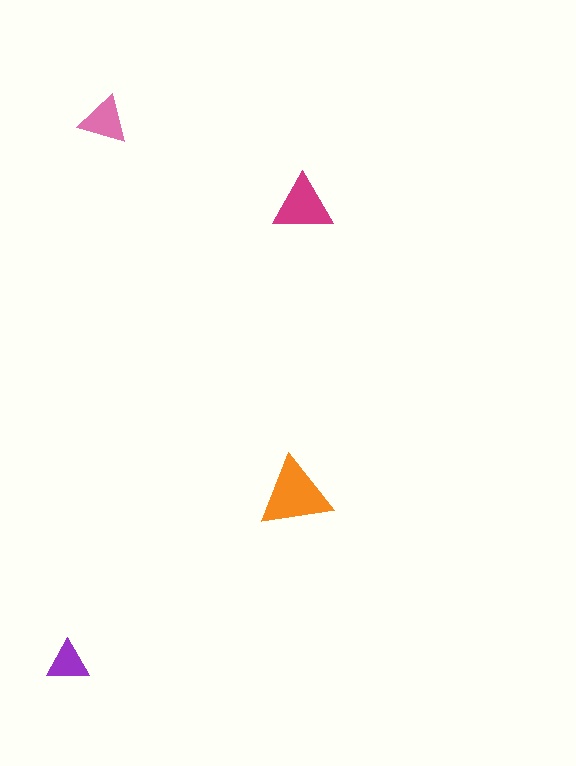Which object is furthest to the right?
The magenta triangle is rightmost.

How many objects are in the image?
There are 4 objects in the image.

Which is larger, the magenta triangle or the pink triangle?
The magenta one.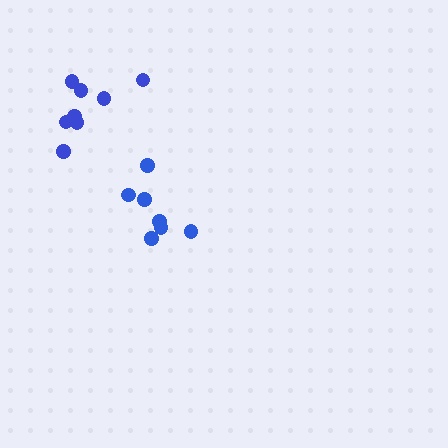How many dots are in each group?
Group 1: 7 dots, Group 2: 8 dots (15 total).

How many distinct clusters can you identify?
There are 2 distinct clusters.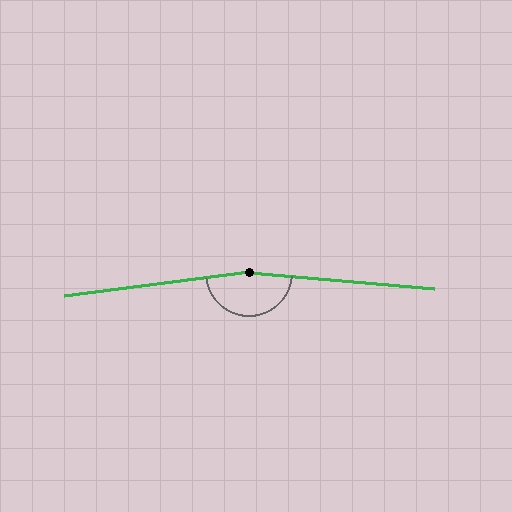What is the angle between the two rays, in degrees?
Approximately 168 degrees.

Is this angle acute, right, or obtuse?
It is obtuse.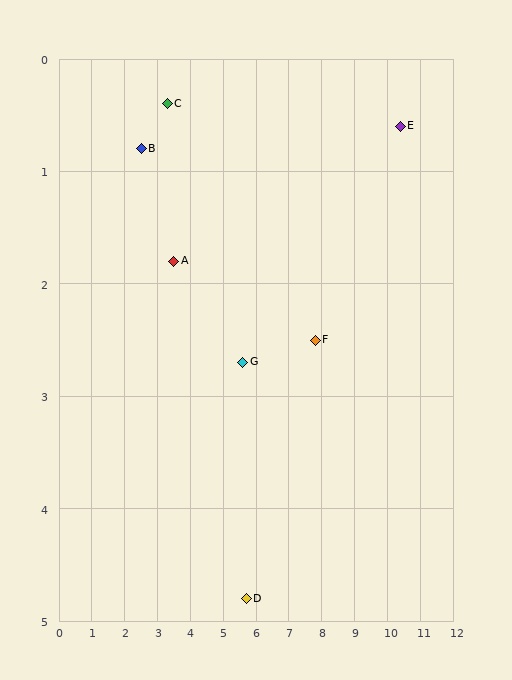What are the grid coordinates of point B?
Point B is at approximately (2.5, 0.8).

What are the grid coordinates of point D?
Point D is at approximately (5.7, 4.8).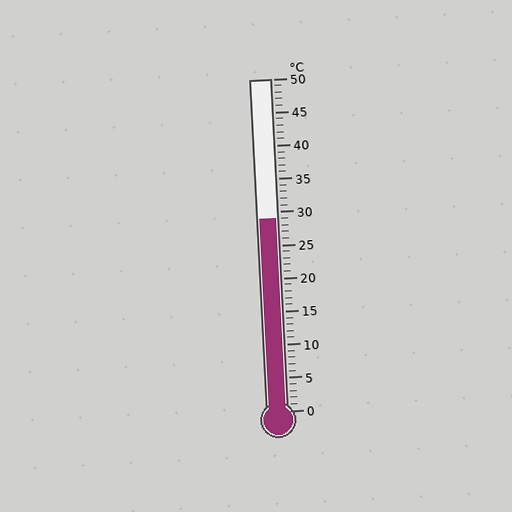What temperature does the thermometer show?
The thermometer shows approximately 29°C.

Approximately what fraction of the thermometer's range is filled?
The thermometer is filled to approximately 60% of its range.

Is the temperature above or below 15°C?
The temperature is above 15°C.